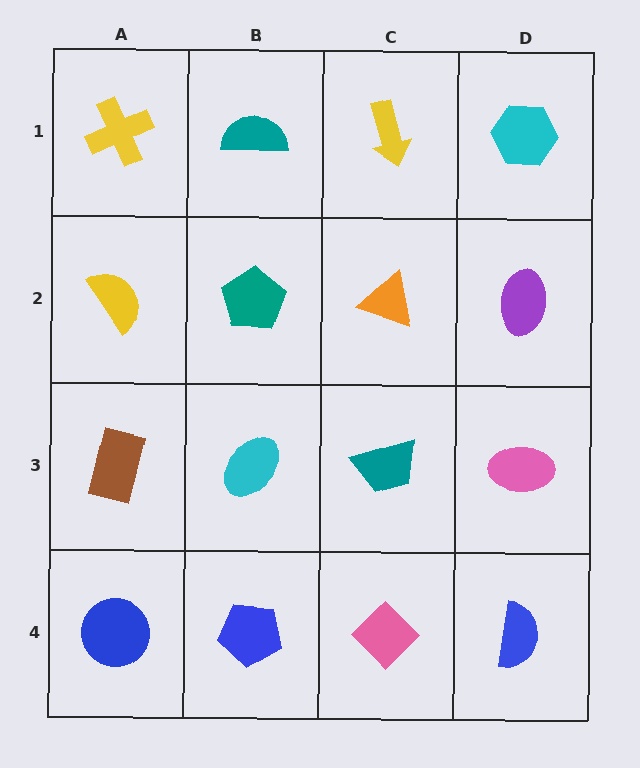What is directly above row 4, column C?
A teal trapezoid.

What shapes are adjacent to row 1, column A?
A yellow semicircle (row 2, column A), a teal semicircle (row 1, column B).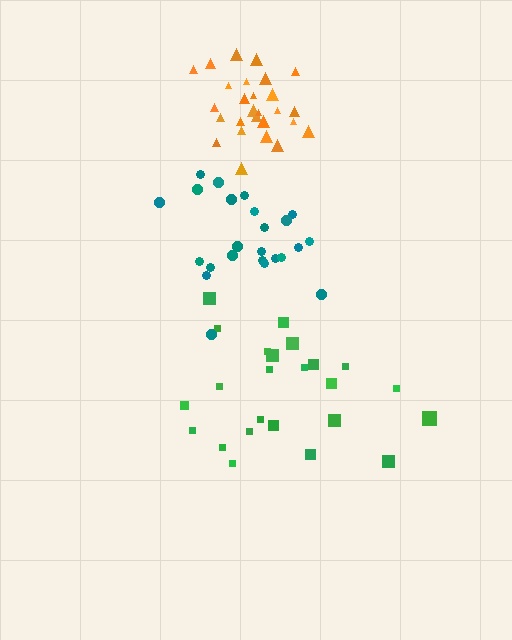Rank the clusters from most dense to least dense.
orange, teal, green.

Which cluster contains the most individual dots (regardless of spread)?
Orange (27).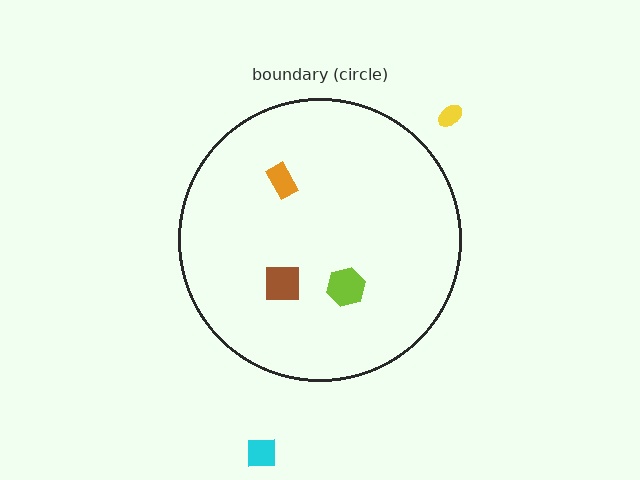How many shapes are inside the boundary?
3 inside, 2 outside.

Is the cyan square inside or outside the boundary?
Outside.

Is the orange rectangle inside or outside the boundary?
Inside.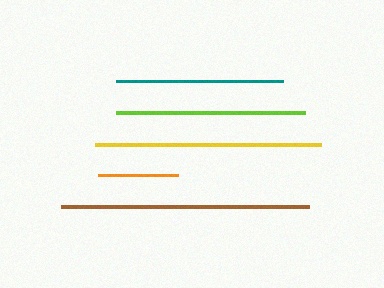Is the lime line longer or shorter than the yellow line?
The yellow line is longer than the lime line.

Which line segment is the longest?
The brown line is the longest at approximately 248 pixels.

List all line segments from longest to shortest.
From longest to shortest: brown, yellow, lime, teal, orange.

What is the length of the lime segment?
The lime segment is approximately 189 pixels long.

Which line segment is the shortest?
The orange line is the shortest at approximately 80 pixels.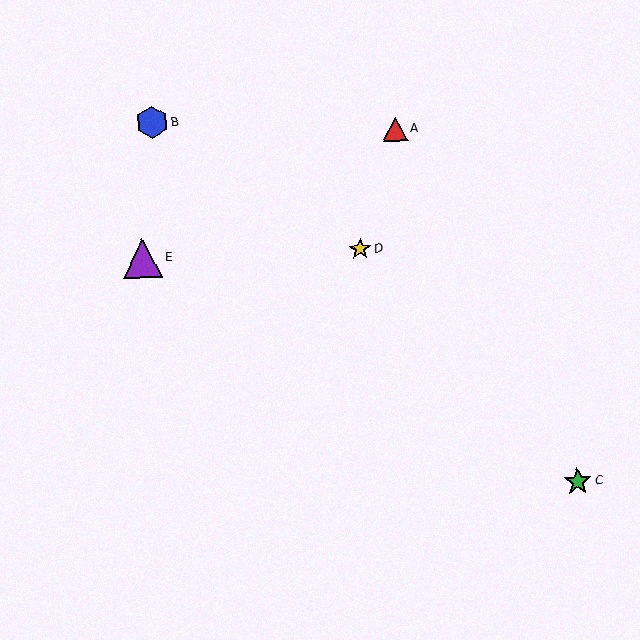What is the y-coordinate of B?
Object B is at y≈122.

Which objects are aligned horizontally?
Objects D, E are aligned horizontally.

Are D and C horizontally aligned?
No, D is at y≈249 and C is at y≈481.